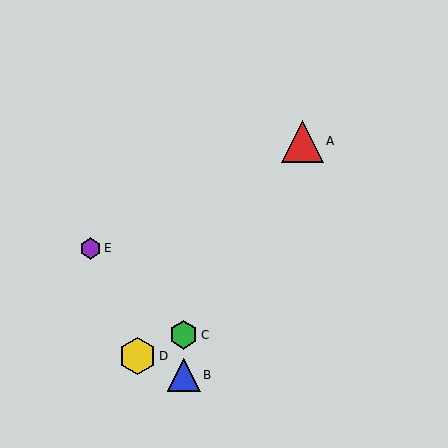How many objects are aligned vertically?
2 objects (B, C) are aligned vertically.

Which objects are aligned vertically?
Objects B, C are aligned vertically.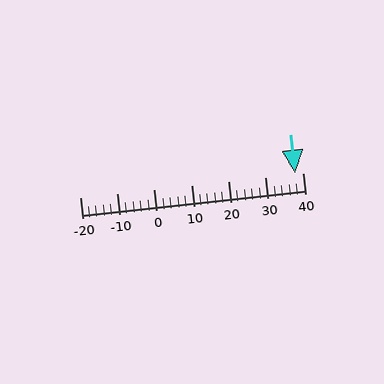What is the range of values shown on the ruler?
The ruler shows values from -20 to 40.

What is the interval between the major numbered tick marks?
The major tick marks are spaced 10 units apart.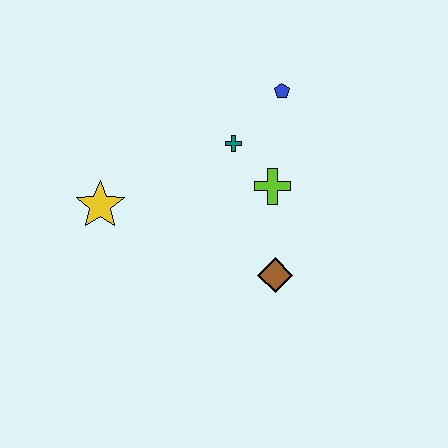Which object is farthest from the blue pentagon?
The yellow star is farthest from the blue pentagon.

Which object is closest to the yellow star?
The teal cross is closest to the yellow star.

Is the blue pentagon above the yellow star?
Yes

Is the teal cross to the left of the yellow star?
No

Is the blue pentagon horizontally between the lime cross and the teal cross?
No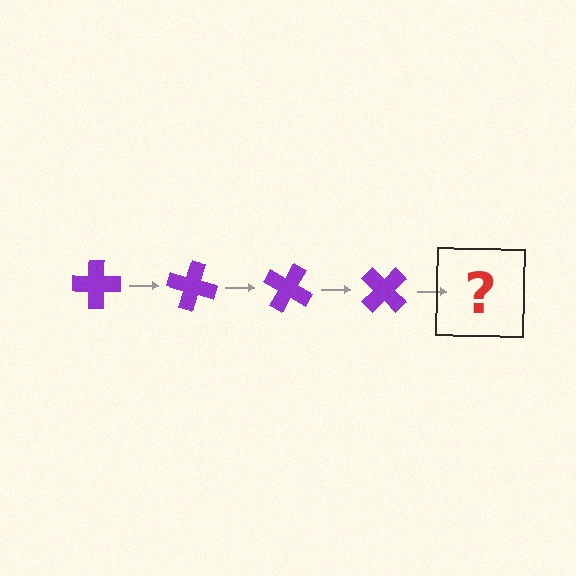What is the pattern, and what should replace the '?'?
The pattern is that the cross rotates 15 degrees each step. The '?' should be a purple cross rotated 60 degrees.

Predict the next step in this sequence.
The next step is a purple cross rotated 60 degrees.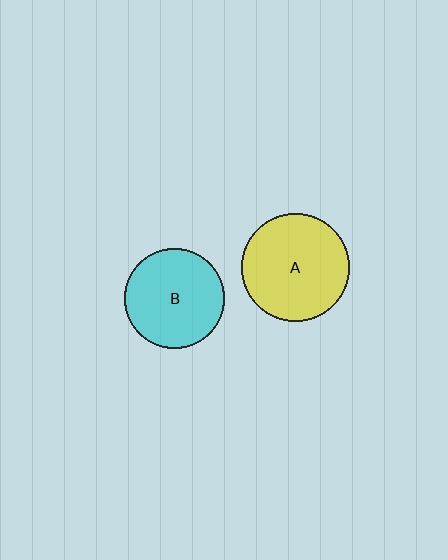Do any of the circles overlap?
No, none of the circles overlap.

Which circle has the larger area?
Circle A (yellow).